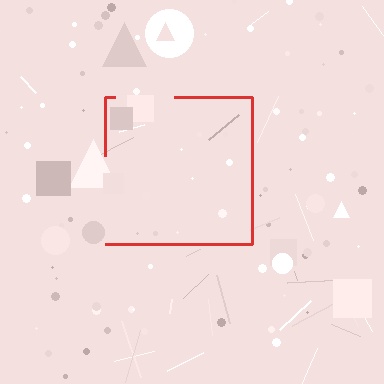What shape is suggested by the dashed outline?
The dashed outline suggests a square.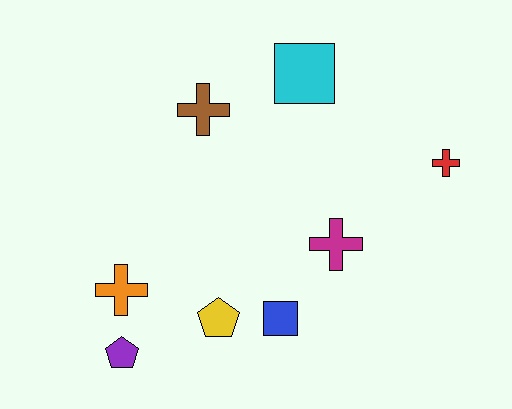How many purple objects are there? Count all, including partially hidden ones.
There is 1 purple object.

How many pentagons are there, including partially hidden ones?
There are 2 pentagons.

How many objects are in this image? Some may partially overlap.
There are 8 objects.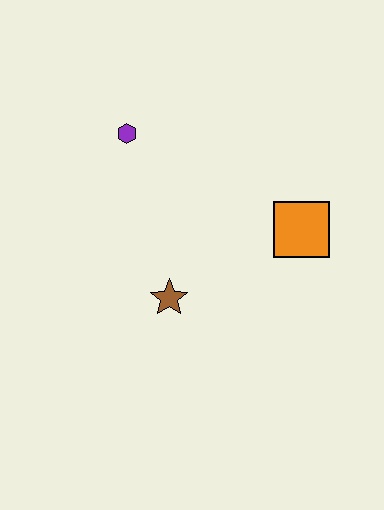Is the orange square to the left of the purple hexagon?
No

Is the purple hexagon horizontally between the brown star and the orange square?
No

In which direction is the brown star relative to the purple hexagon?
The brown star is below the purple hexagon.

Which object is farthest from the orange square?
The purple hexagon is farthest from the orange square.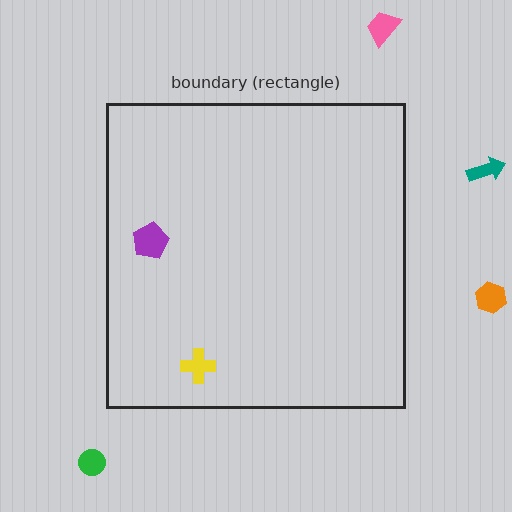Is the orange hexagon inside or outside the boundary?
Outside.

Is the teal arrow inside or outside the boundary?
Outside.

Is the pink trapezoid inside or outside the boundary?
Outside.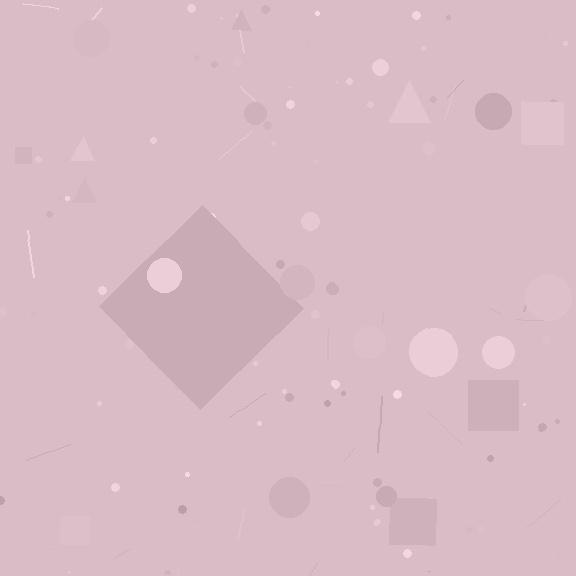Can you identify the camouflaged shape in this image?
The camouflaged shape is a diamond.